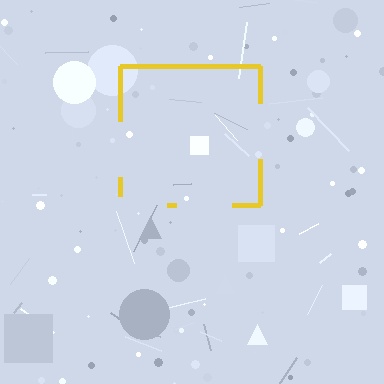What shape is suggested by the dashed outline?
The dashed outline suggests a square.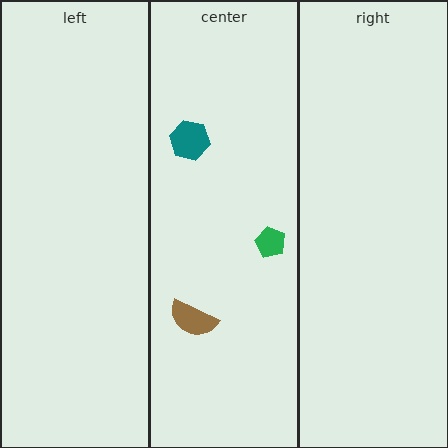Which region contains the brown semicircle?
The center region.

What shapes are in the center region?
The teal hexagon, the brown semicircle, the green pentagon.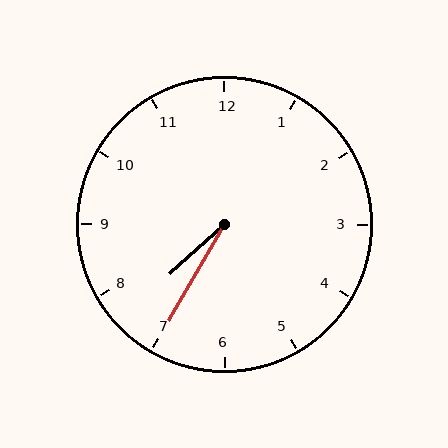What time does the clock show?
7:35.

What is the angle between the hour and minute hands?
Approximately 18 degrees.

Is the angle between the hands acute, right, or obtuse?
It is acute.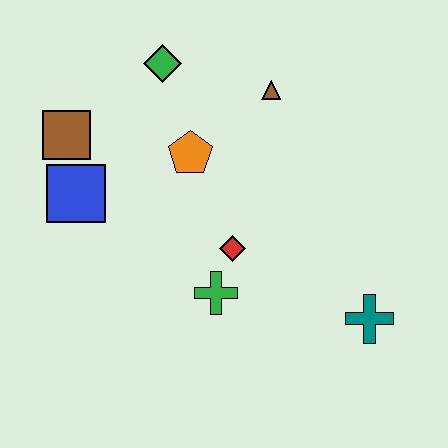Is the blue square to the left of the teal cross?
Yes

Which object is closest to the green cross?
The red diamond is closest to the green cross.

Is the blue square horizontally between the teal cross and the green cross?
No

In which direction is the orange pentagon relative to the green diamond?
The orange pentagon is below the green diamond.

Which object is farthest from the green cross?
The green diamond is farthest from the green cross.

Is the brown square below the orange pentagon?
No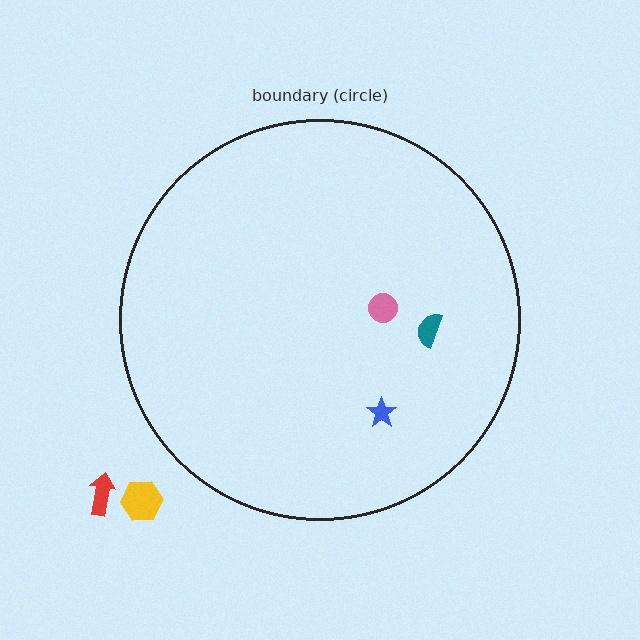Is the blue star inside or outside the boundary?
Inside.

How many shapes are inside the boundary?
3 inside, 2 outside.